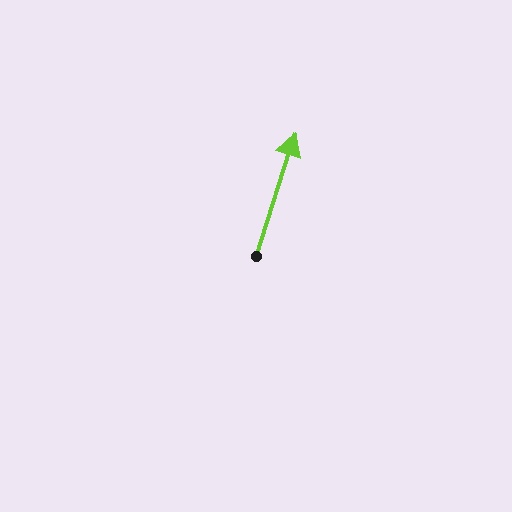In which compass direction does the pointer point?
North.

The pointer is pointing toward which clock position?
Roughly 1 o'clock.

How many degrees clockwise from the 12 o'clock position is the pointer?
Approximately 18 degrees.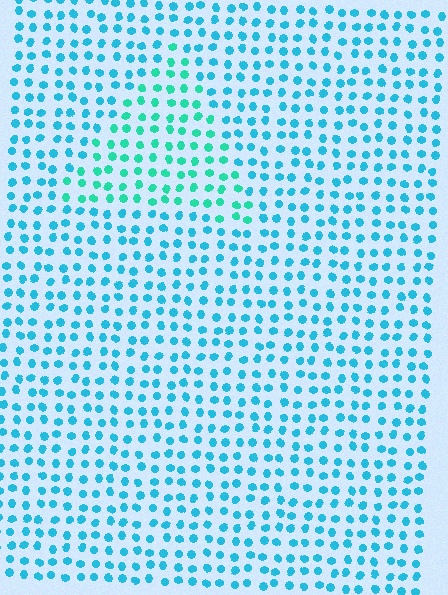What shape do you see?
I see a triangle.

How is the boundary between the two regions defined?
The boundary is defined purely by a slight shift in hue (about 29 degrees). Spacing, size, and orientation are identical on both sides.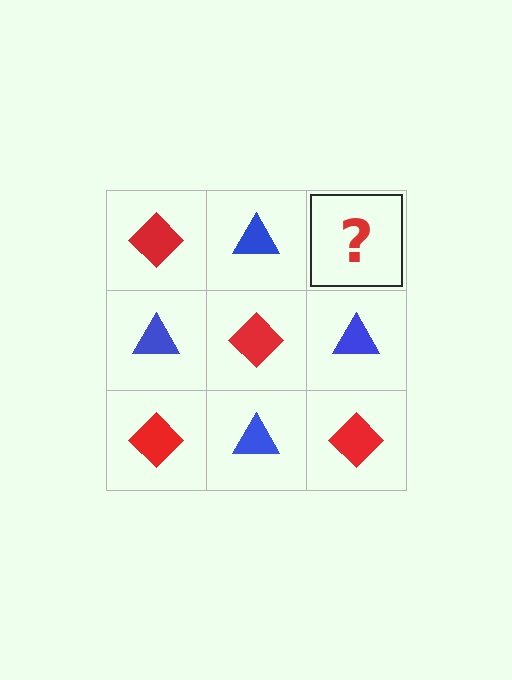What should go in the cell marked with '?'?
The missing cell should contain a red diamond.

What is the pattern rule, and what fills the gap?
The rule is that it alternates red diamond and blue triangle in a checkerboard pattern. The gap should be filled with a red diamond.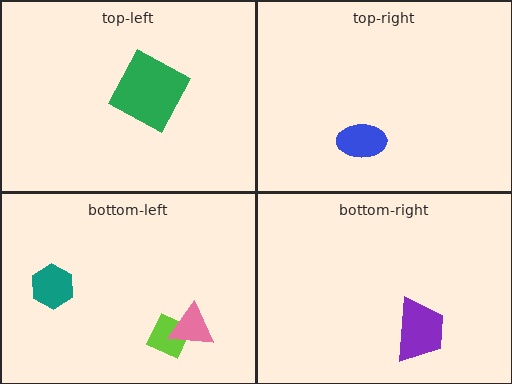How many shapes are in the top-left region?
1.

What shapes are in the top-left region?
The green square.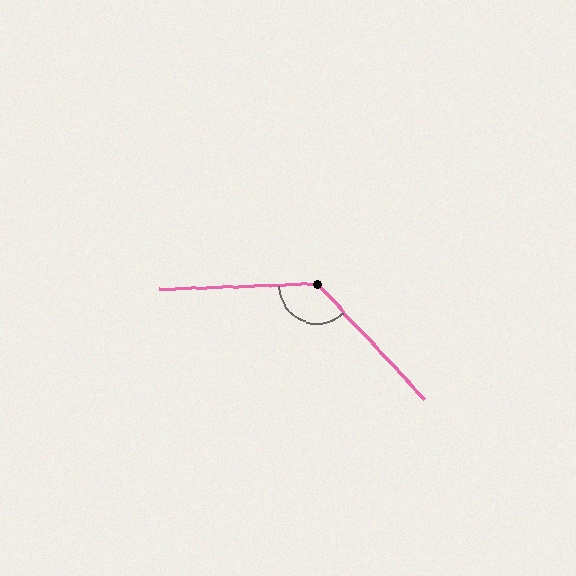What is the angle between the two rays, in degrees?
Approximately 131 degrees.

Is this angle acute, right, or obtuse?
It is obtuse.